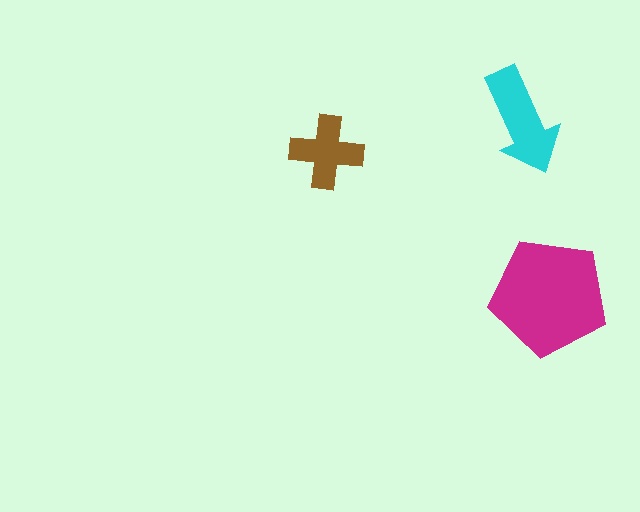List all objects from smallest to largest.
The brown cross, the cyan arrow, the magenta pentagon.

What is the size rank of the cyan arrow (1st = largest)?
2nd.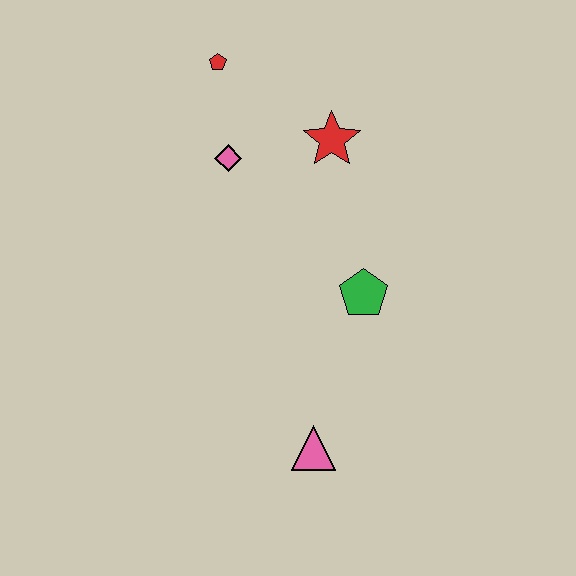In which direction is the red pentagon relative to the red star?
The red pentagon is to the left of the red star.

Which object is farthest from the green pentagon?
The red pentagon is farthest from the green pentagon.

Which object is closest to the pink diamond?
The red pentagon is closest to the pink diamond.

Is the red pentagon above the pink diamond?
Yes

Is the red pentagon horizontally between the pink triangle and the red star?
No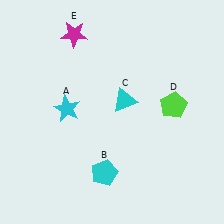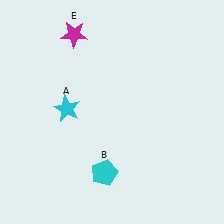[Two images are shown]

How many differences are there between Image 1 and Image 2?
There are 2 differences between the two images.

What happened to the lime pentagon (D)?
The lime pentagon (D) was removed in Image 2. It was in the top-right area of Image 1.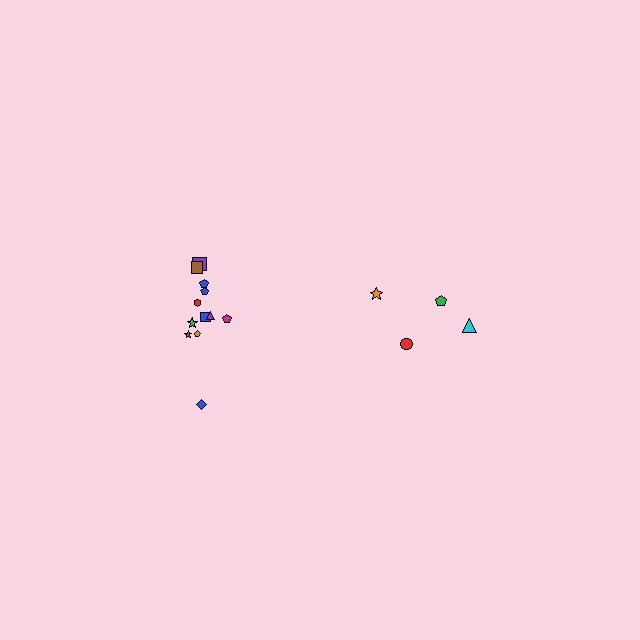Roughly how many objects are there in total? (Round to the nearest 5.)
Roughly 15 objects in total.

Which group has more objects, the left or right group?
The left group.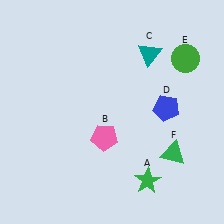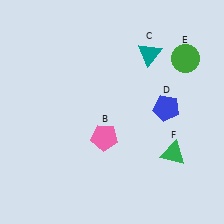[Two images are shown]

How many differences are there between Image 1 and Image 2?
There is 1 difference between the two images.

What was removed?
The green star (A) was removed in Image 2.